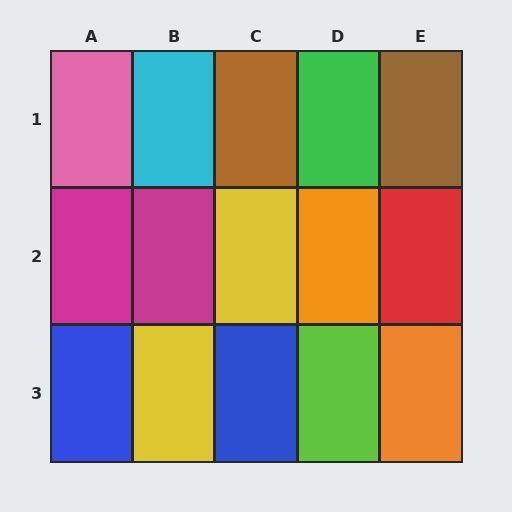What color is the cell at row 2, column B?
Magenta.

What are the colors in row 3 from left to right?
Blue, yellow, blue, lime, orange.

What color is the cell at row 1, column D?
Green.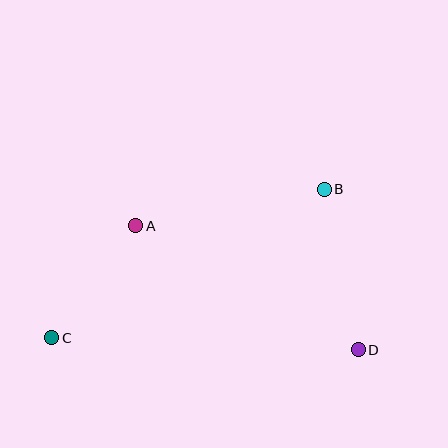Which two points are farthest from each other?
Points B and C are farthest from each other.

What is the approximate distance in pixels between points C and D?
The distance between C and D is approximately 307 pixels.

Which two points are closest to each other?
Points A and C are closest to each other.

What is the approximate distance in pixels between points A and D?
The distance between A and D is approximately 255 pixels.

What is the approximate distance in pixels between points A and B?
The distance between A and B is approximately 192 pixels.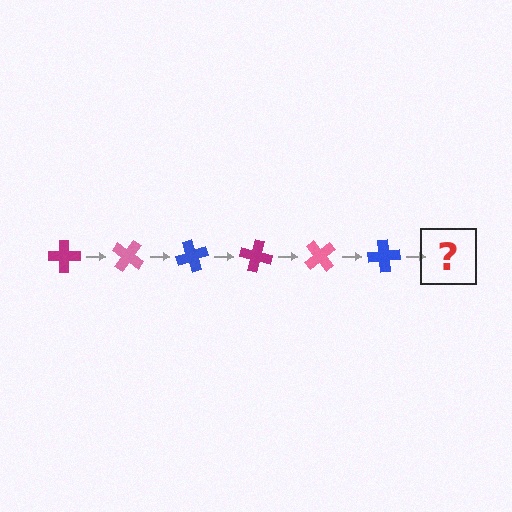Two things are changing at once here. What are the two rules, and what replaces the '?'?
The two rules are that it rotates 35 degrees each step and the color cycles through magenta, pink, and blue. The '?' should be a magenta cross, rotated 210 degrees from the start.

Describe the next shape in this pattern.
It should be a magenta cross, rotated 210 degrees from the start.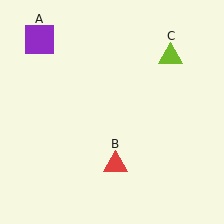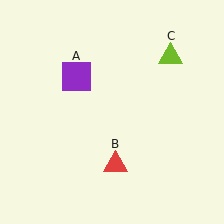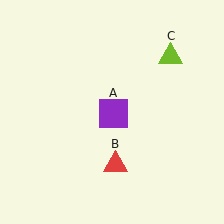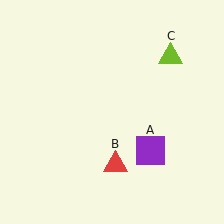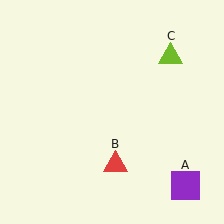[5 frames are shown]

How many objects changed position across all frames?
1 object changed position: purple square (object A).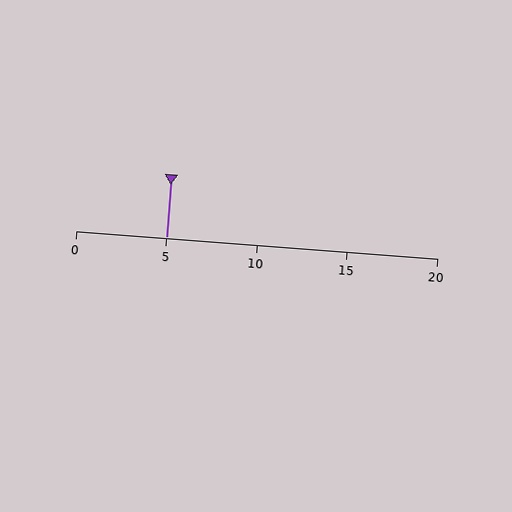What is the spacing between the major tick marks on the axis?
The major ticks are spaced 5 apart.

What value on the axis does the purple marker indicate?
The marker indicates approximately 5.